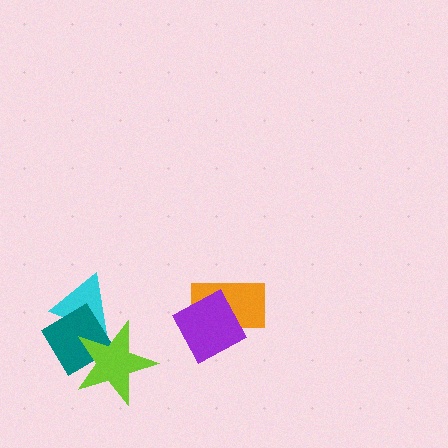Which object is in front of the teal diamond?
The lime star is in front of the teal diamond.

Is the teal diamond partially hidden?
Yes, it is partially covered by another shape.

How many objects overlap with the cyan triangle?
2 objects overlap with the cyan triangle.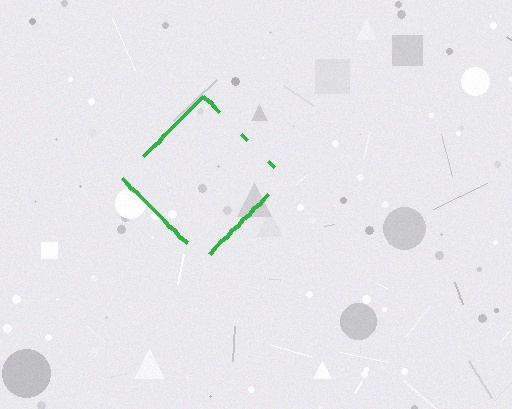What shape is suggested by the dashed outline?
The dashed outline suggests a diamond.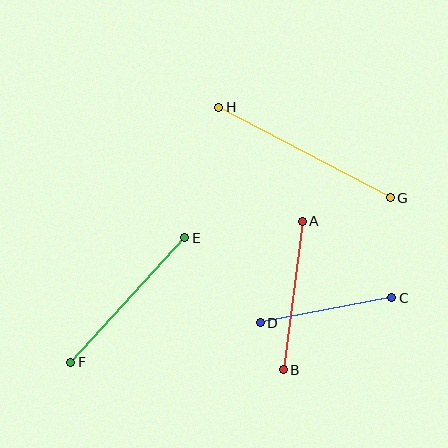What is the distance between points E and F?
The distance is approximately 169 pixels.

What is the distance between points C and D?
The distance is approximately 133 pixels.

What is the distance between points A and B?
The distance is approximately 150 pixels.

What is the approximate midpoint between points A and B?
The midpoint is at approximately (293, 296) pixels.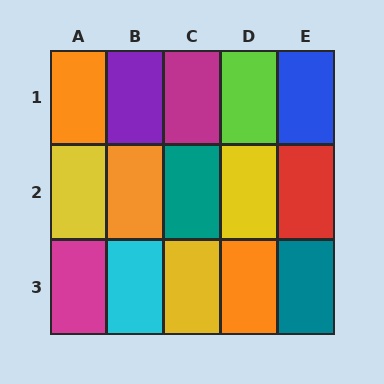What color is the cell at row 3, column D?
Orange.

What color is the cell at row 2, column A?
Yellow.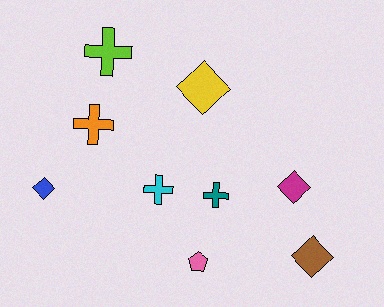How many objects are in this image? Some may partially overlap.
There are 9 objects.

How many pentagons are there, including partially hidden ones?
There is 1 pentagon.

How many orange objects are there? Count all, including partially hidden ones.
There is 1 orange object.